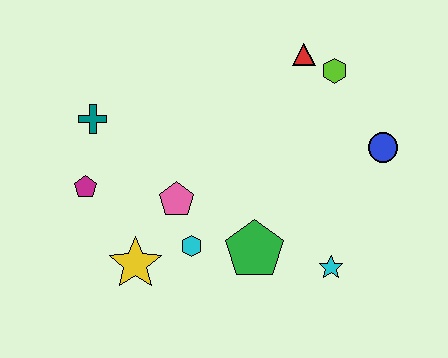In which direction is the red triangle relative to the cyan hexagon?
The red triangle is above the cyan hexagon.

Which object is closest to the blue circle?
The lime hexagon is closest to the blue circle.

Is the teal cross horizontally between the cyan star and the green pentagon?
No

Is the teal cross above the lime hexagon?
No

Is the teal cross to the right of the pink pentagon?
No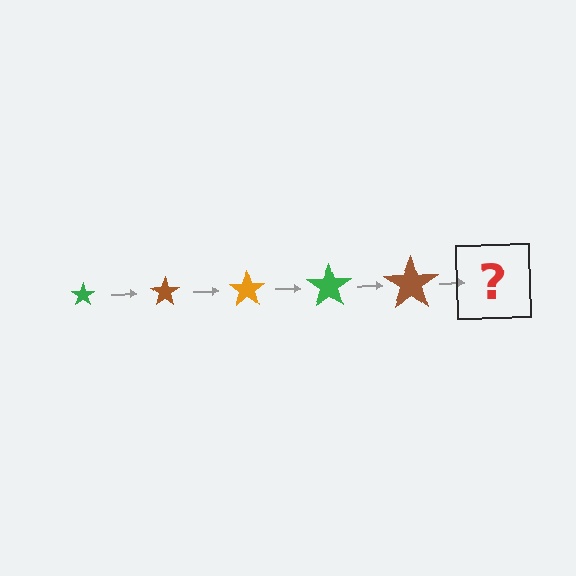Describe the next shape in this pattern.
It should be an orange star, larger than the previous one.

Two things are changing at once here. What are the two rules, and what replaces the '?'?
The two rules are that the star grows larger each step and the color cycles through green, brown, and orange. The '?' should be an orange star, larger than the previous one.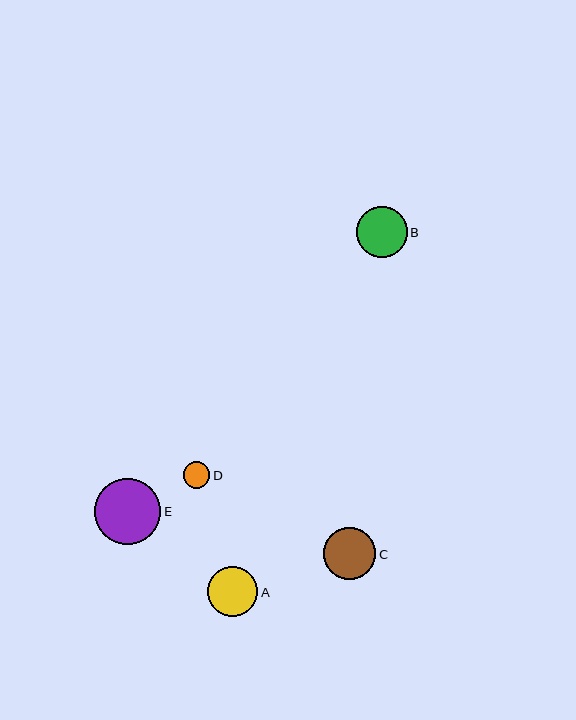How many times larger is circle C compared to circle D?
Circle C is approximately 2.0 times the size of circle D.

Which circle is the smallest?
Circle D is the smallest with a size of approximately 27 pixels.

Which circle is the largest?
Circle E is the largest with a size of approximately 66 pixels.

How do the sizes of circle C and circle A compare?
Circle C and circle A are approximately the same size.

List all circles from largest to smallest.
From largest to smallest: E, C, B, A, D.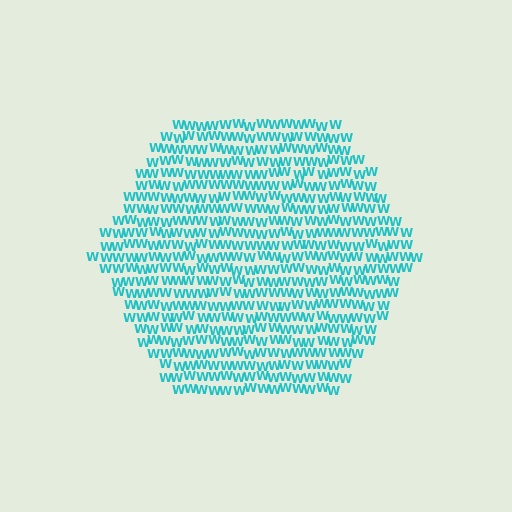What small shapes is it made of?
It is made of small letter W's.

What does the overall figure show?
The overall figure shows a hexagon.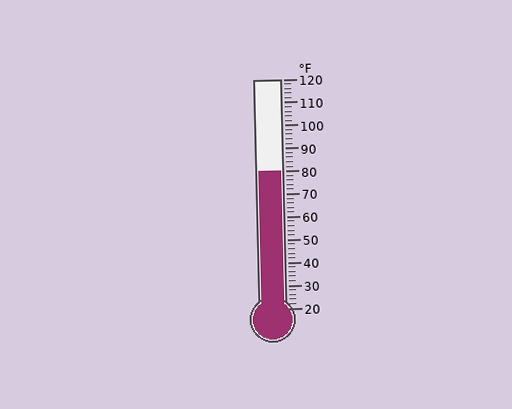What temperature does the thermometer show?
The thermometer shows approximately 80°F.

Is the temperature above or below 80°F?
The temperature is at 80°F.